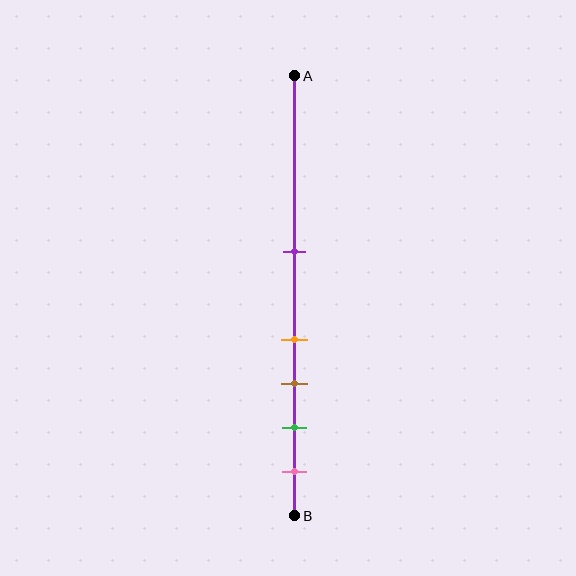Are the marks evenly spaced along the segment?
No, the marks are not evenly spaced.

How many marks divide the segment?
There are 5 marks dividing the segment.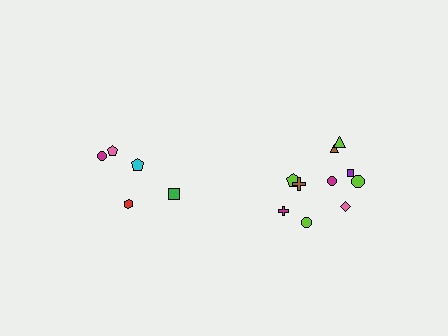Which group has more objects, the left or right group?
The right group.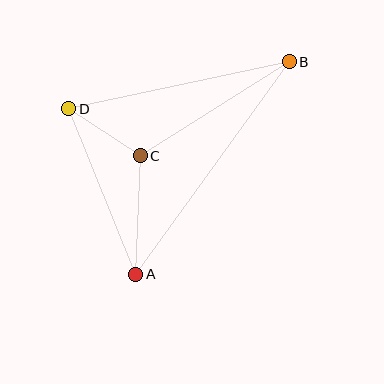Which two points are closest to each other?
Points C and D are closest to each other.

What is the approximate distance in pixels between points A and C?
The distance between A and C is approximately 119 pixels.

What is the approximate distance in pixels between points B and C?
The distance between B and C is approximately 176 pixels.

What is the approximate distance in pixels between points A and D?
The distance between A and D is approximately 179 pixels.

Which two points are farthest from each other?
Points A and B are farthest from each other.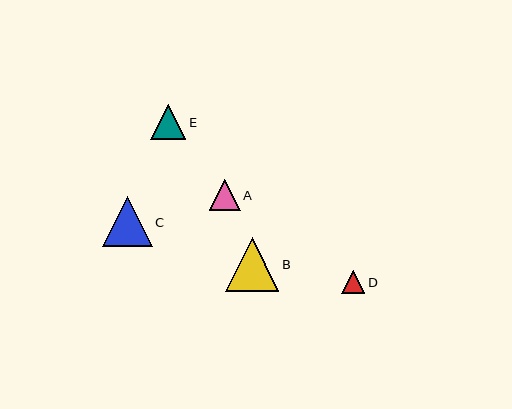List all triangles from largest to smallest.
From largest to smallest: B, C, E, A, D.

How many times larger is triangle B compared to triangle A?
Triangle B is approximately 1.7 times the size of triangle A.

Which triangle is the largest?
Triangle B is the largest with a size of approximately 53 pixels.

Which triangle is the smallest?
Triangle D is the smallest with a size of approximately 23 pixels.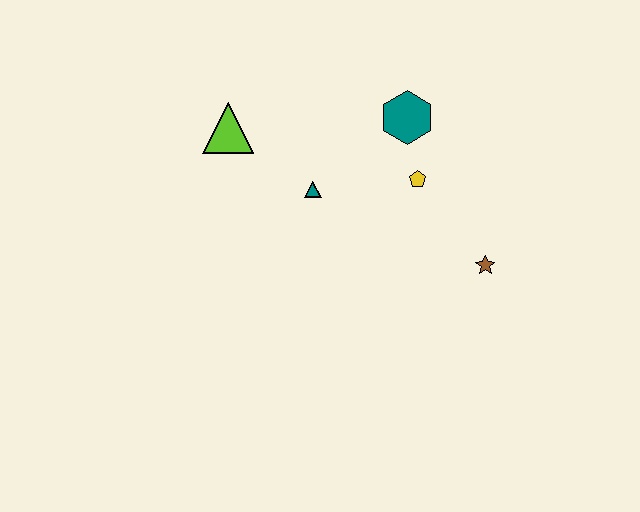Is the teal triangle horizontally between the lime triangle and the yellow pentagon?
Yes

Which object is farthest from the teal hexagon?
The lime triangle is farthest from the teal hexagon.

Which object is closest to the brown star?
The yellow pentagon is closest to the brown star.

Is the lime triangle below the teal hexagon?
Yes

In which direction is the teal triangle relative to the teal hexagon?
The teal triangle is to the left of the teal hexagon.